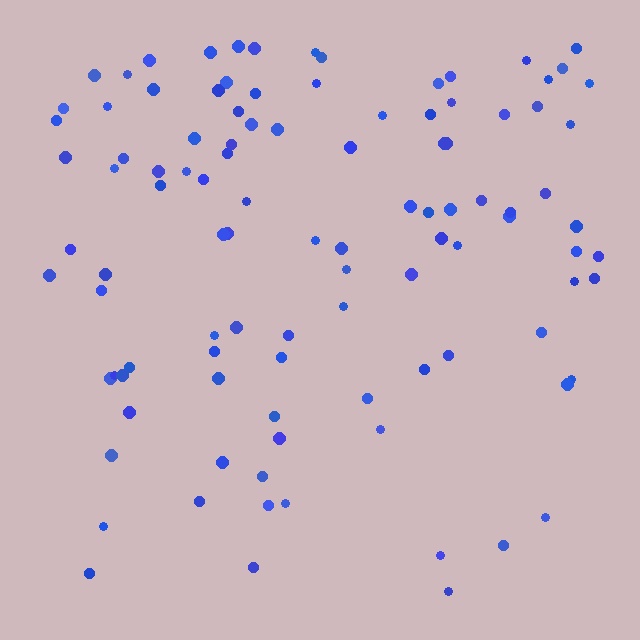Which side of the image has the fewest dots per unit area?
The bottom.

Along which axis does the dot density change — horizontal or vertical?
Vertical.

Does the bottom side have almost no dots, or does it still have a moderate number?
Still a moderate number, just noticeably fewer than the top.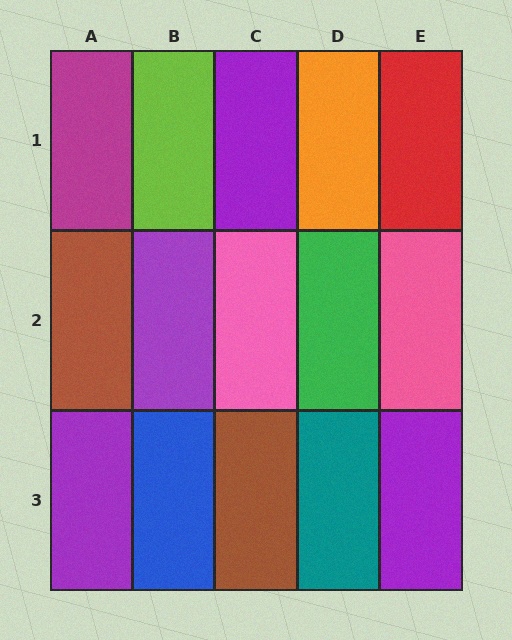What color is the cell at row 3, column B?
Blue.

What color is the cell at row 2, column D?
Green.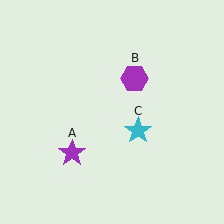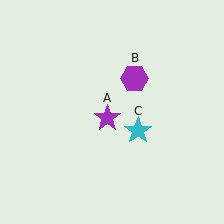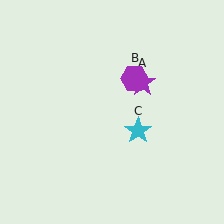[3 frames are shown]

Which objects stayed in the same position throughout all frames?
Purple hexagon (object B) and cyan star (object C) remained stationary.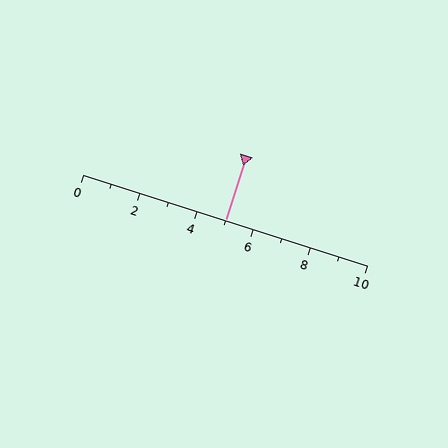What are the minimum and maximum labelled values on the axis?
The axis runs from 0 to 10.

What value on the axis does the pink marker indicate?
The marker indicates approximately 5.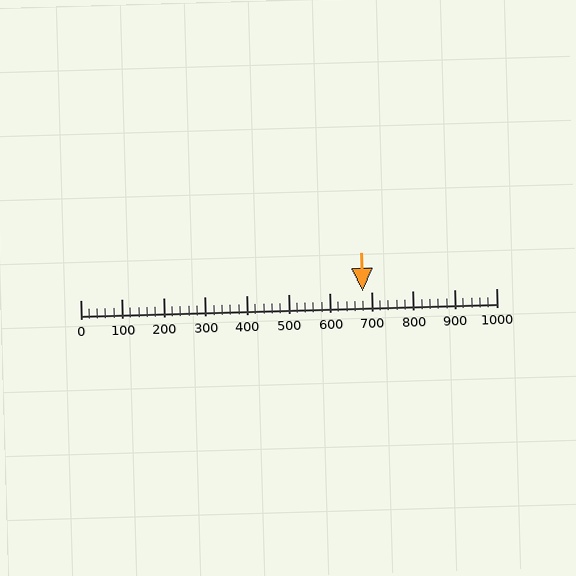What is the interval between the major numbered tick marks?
The major tick marks are spaced 100 units apart.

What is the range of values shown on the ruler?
The ruler shows values from 0 to 1000.